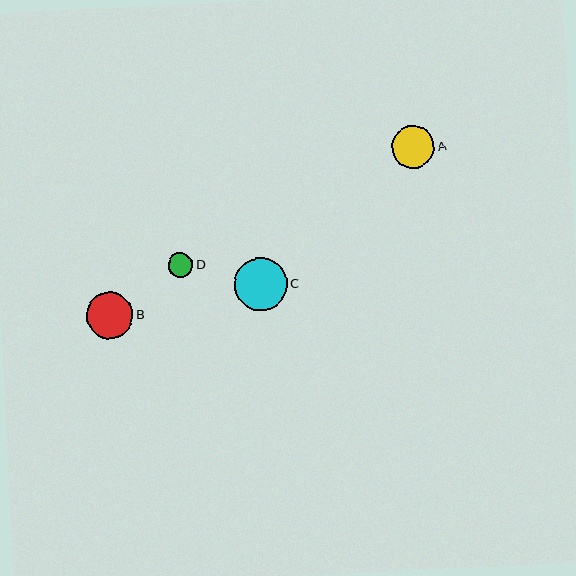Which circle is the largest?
Circle C is the largest with a size of approximately 53 pixels.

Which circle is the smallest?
Circle D is the smallest with a size of approximately 24 pixels.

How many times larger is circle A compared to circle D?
Circle A is approximately 1.8 times the size of circle D.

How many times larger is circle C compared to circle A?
Circle C is approximately 1.3 times the size of circle A.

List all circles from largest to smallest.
From largest to smallest: C, B, A, D.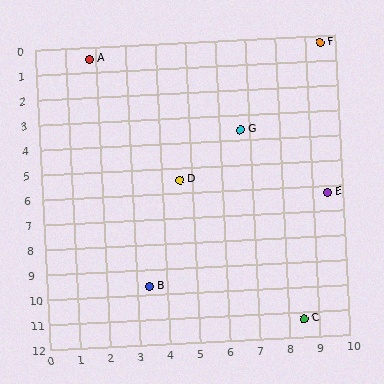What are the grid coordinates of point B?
Point B is at approximately (3.4, 9.7).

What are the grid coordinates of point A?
Point A is at approximately (1.8, 0.5).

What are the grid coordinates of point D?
Point D is at approximately (4.6, 5.5).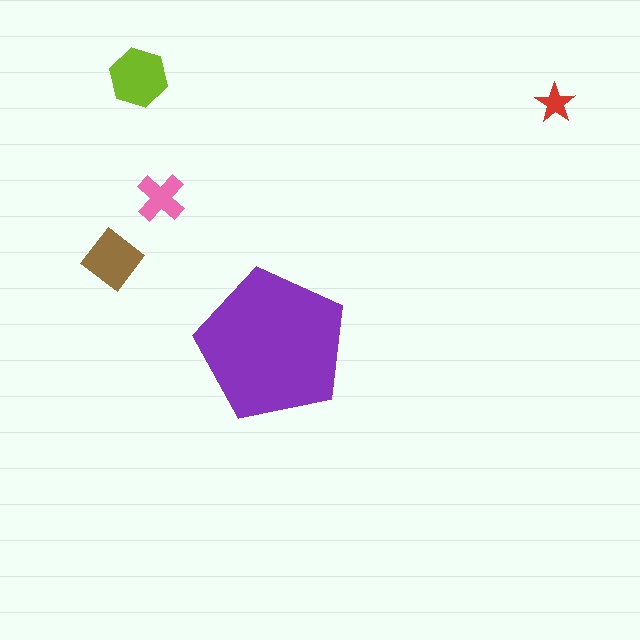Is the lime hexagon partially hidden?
No, the lime hexagon is fully visible.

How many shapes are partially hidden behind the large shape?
0 shapes are partially hidden.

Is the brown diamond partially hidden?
No, the brown diamond is fully visible.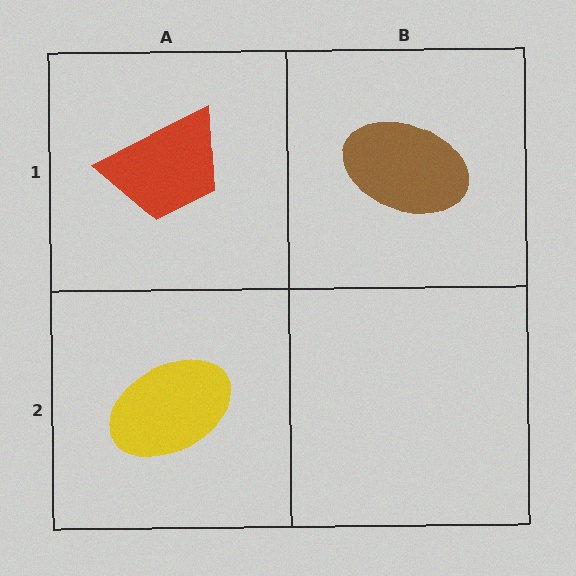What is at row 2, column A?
A yellow ellipse.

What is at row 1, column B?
A brown ellipse.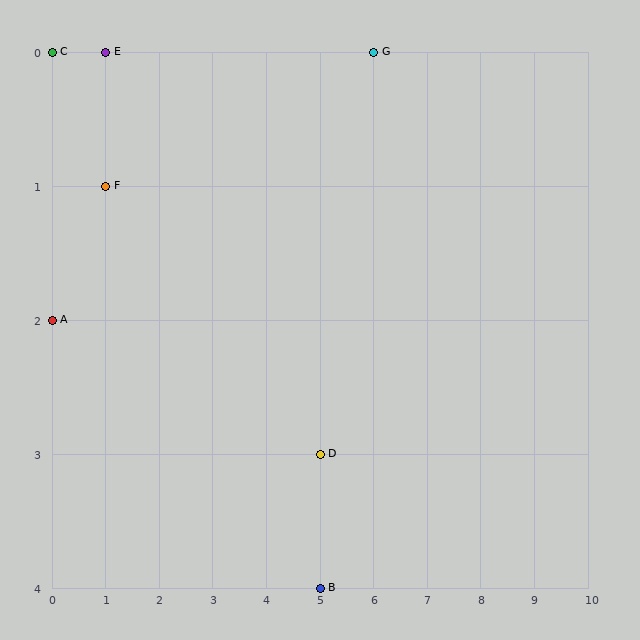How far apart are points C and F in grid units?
Points C and F are 1 column and 1 row apart (about 1.4 grid units diagonally).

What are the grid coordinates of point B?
Point B is at grid coordinates (5, 4).